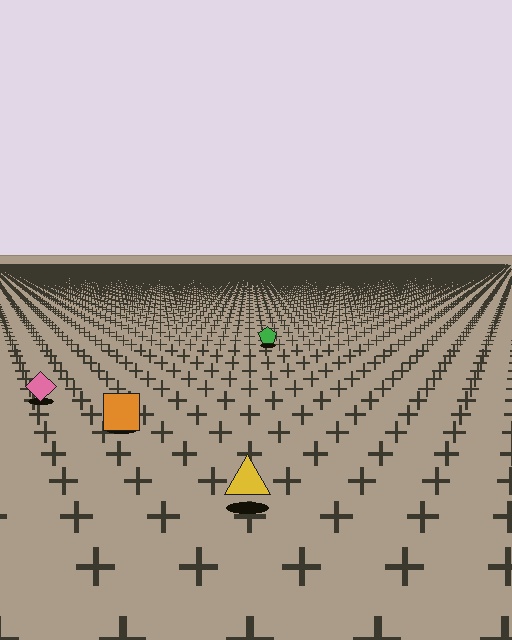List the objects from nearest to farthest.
From nearest to farthest: the yellow triangle, the orange square, the pink diamond, the green pentagon.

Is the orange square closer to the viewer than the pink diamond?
Yes. The orange square is closer — you can tell from the texture gradient: the ground texture is coarser near it.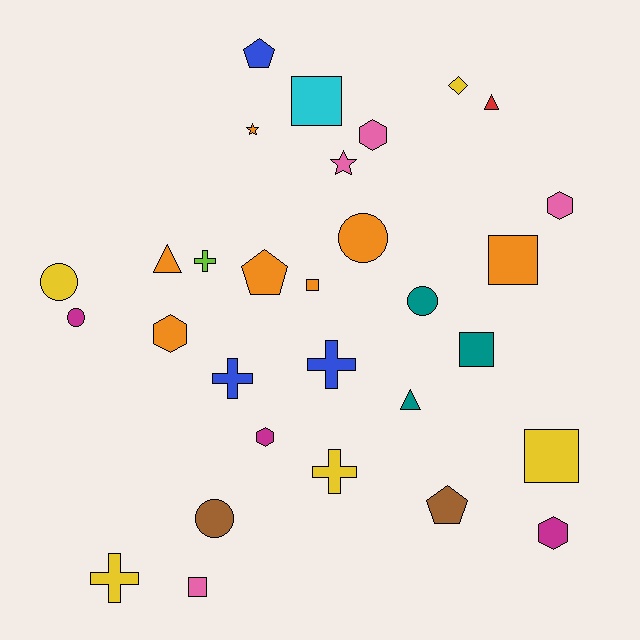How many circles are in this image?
There are 5 circles.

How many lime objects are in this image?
There is 1 lime object.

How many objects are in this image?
There are 30 objects.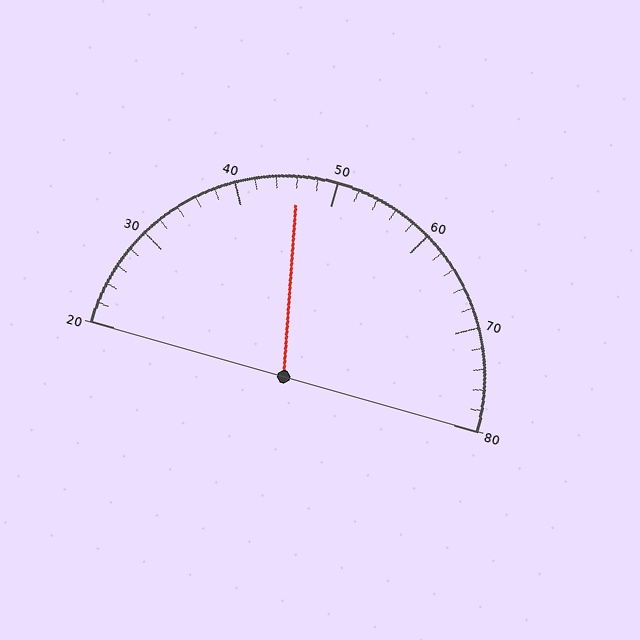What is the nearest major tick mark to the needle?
The nearest major tick mark is 50.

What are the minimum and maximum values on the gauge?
The gauge ranges from 20 to 80.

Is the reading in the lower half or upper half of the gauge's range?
The reading is in the lower half of the range (20 to 80).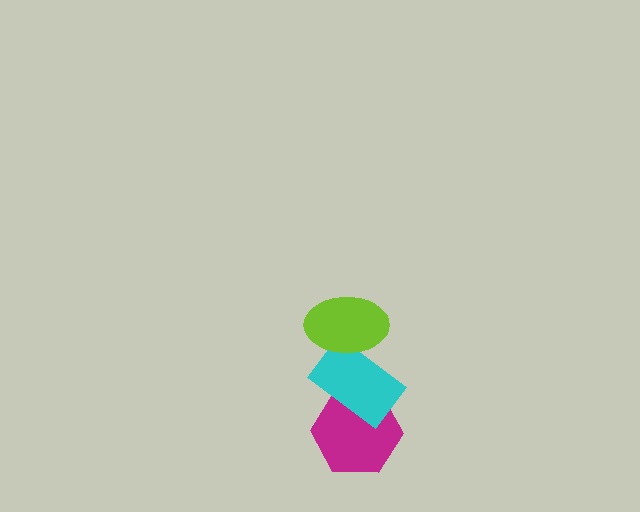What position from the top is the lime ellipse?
The lime ellipse is 1st from the top.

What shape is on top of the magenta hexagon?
The cyan rectangle is on top of the magenta hexagon.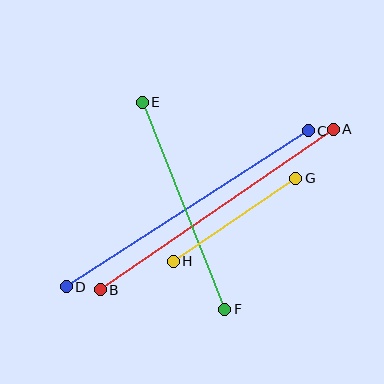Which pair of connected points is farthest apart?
Points C and D are farthest apart.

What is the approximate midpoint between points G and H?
The midpoint is at approximately (235, 220) pixels.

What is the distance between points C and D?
The distance is approximately 288 pixels.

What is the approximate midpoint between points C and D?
The midpoint is at approximately (187, 209) pixels.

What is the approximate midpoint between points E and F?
The midpoint is at approximately (184, 206) pixels.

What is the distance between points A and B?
The distance is approximately 283 pixels.